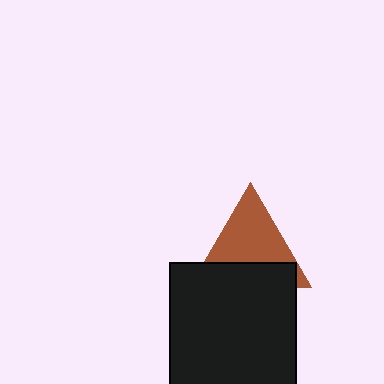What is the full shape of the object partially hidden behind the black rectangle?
The partially hidden object is a brown triangle.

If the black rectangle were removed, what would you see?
You would see the complete brown triangle.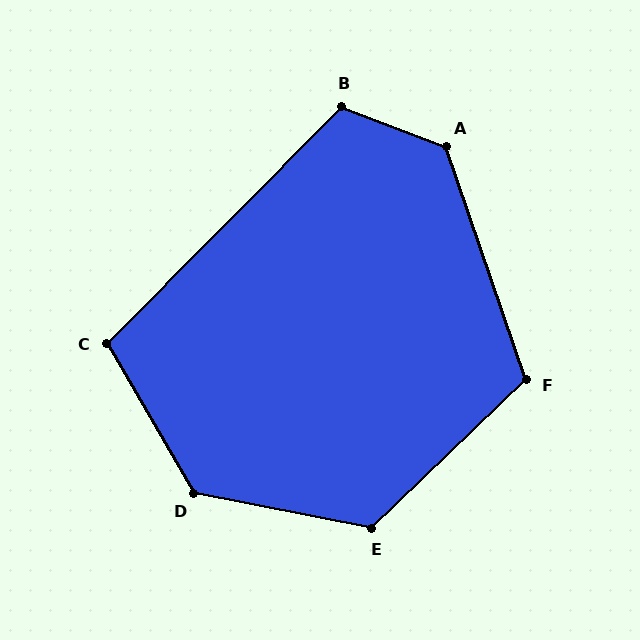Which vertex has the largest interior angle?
D, at approximately 131 degrees.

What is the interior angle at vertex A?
Approximately 130 degrees (obtuse).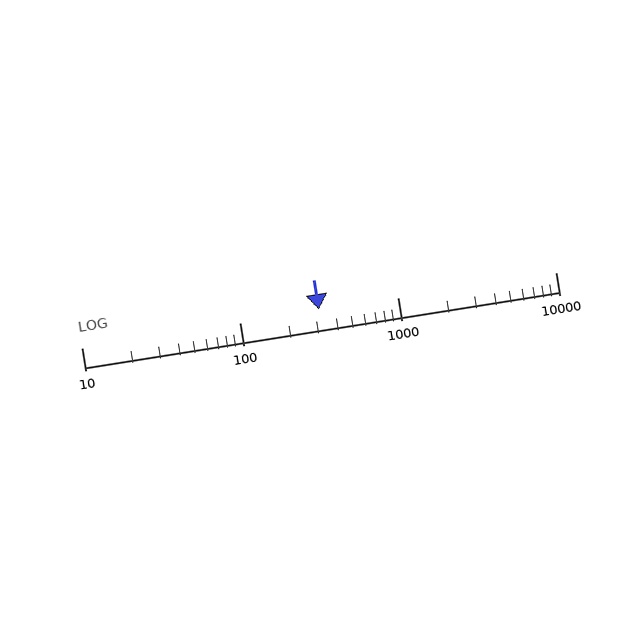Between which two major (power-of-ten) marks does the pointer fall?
The pointer is between 100 and 1000.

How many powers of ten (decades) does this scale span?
The scale spans 3 decades, from 10 to 10000.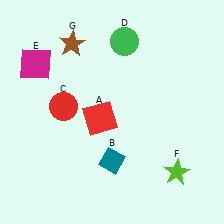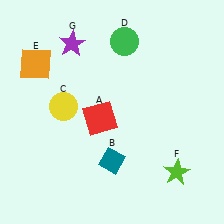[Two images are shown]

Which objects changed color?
C changed from red to yellow. E changed from magenta to orange. G changed from brown to purple.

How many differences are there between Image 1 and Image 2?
There are 3 differences between the two images.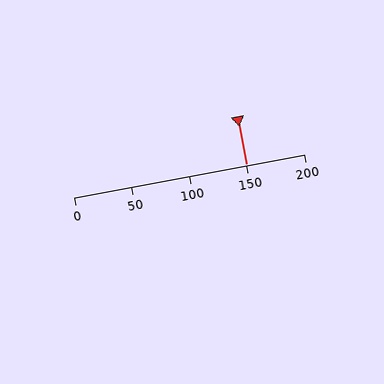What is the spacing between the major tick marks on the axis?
The major ticks are spaced 50 apart.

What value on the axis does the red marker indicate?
The marker indicates approximately 150.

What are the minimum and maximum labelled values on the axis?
The axis runs from 0 to 200.